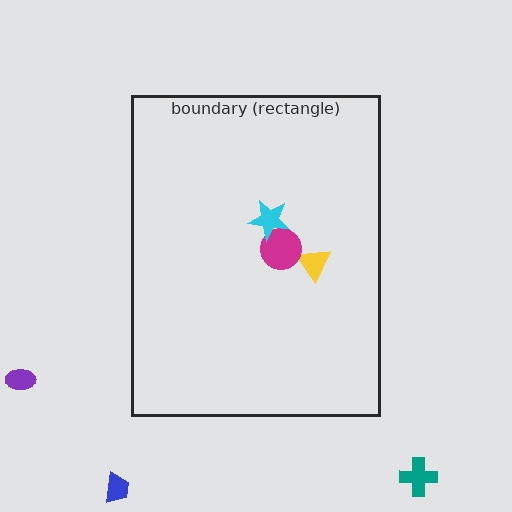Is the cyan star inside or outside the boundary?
Inside.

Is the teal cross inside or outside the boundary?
Outside.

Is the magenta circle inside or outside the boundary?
Inside.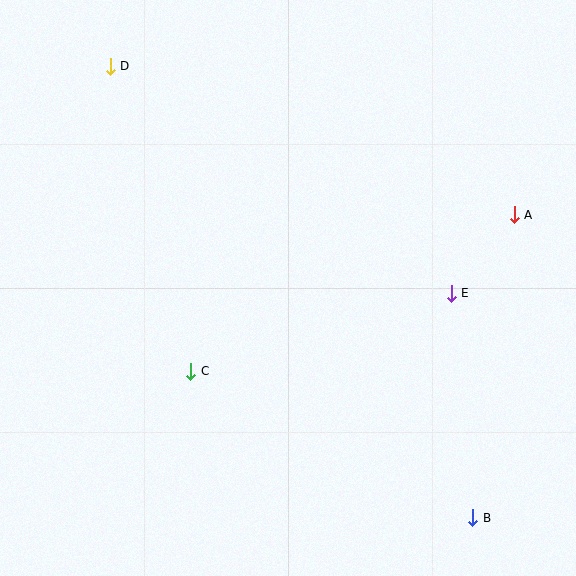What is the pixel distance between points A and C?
The distance between A and C is 360 pixels.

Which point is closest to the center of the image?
Point C at (191, 371) is closest to the center.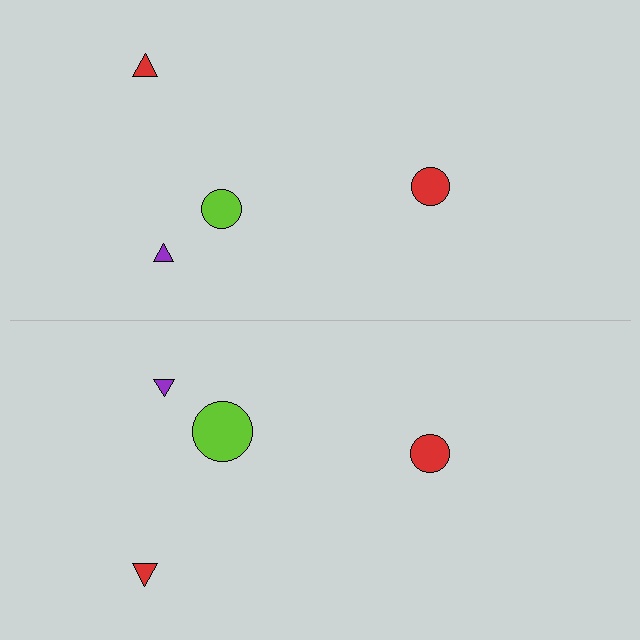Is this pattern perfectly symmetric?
No, the pattern is not perfectly symmetric. The lime circle on the bottom side has a different size than its mirror counterpart.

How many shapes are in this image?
There are 8 shapes in this image.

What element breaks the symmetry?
The lime circle on the bottom side has a different size than its mirror counterpart.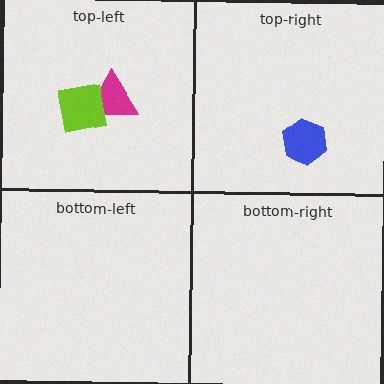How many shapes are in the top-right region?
1.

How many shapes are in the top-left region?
2.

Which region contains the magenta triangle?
The top-left region.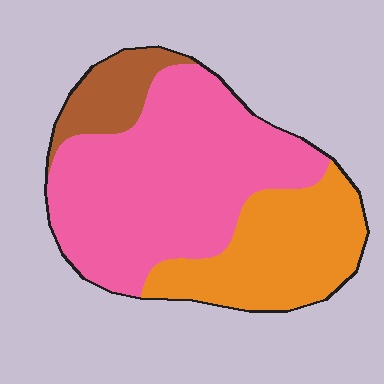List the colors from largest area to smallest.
From largest to smallest: pink, orange, brown.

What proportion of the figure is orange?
Orange takes up about one third (1/3) of the figure.